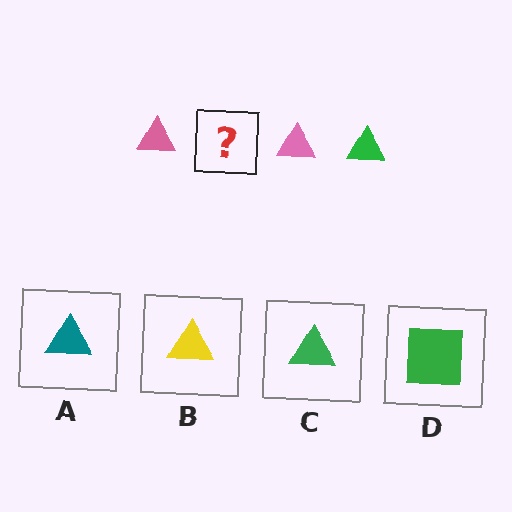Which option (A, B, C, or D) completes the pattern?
C.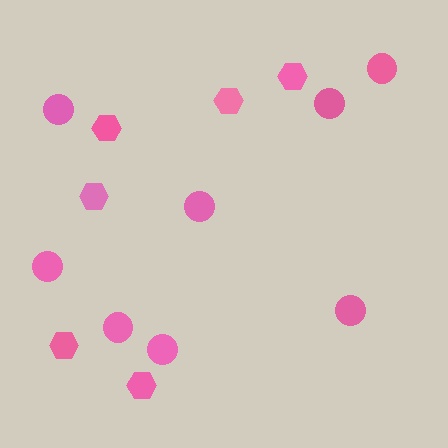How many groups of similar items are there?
There are 2 groups: one group of circles (8) and one group of hexagons (6).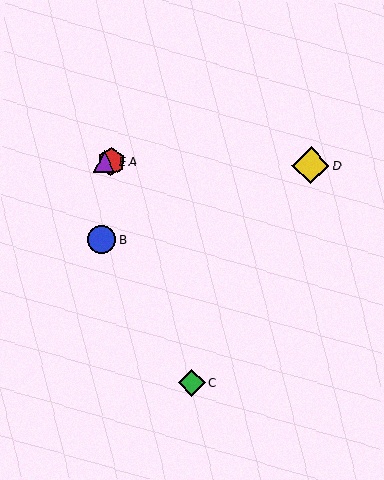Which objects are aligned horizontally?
Objects A, D, E are aligned horizontally.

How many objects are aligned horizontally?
3 objects (A, D, E) are aligned horizontally.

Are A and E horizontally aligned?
Yes, both are at y≈162.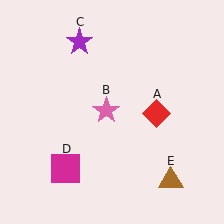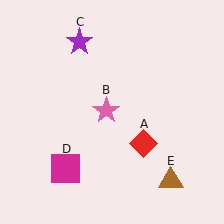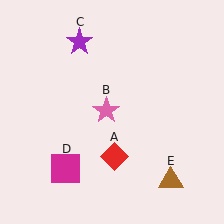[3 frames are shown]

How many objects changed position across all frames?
1 object changed position: red diamond (object A).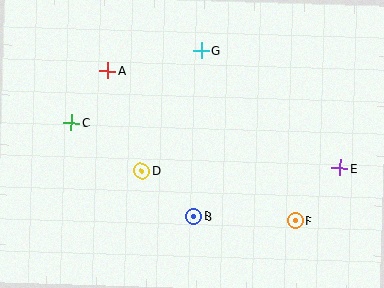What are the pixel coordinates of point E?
Point E is at (340, 168).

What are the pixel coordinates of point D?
Point D is at (142, 171).